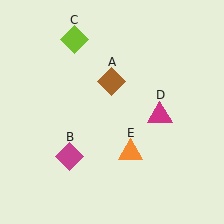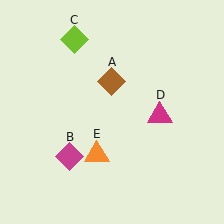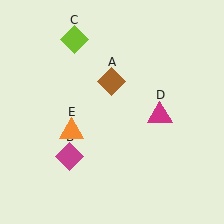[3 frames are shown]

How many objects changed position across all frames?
1 object changed position: orange triangle (object E).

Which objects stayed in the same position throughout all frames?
Brown diamond (object A) and magenta diamond (object B) and lime diamond (object C) and magenta triangle (object D) remained stationary.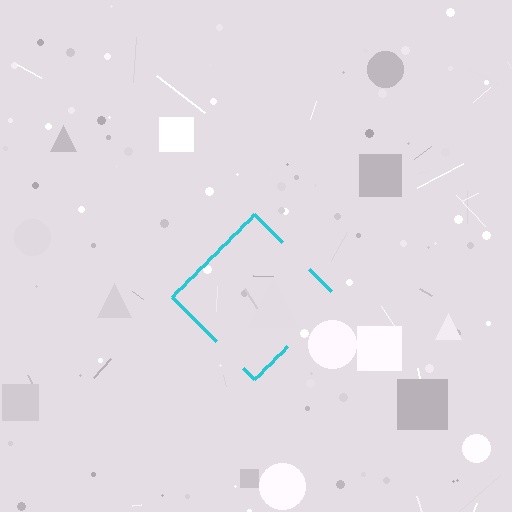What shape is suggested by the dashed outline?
The dashed outline suggests a diamond.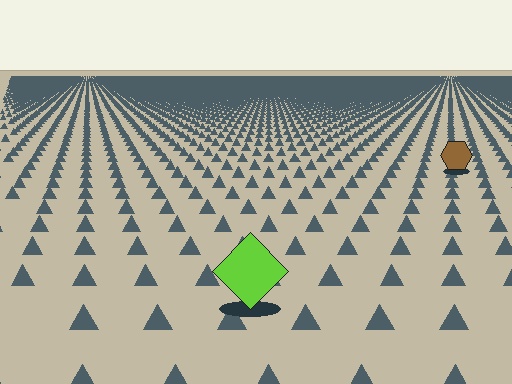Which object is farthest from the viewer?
The brown hexagon is farthest from the viewer. It appears smaller and the ground texture around it is denser.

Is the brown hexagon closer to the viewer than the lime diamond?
No. The lime diamond is closer — you can tell from the texture gradient: the ground texture is coarser near it.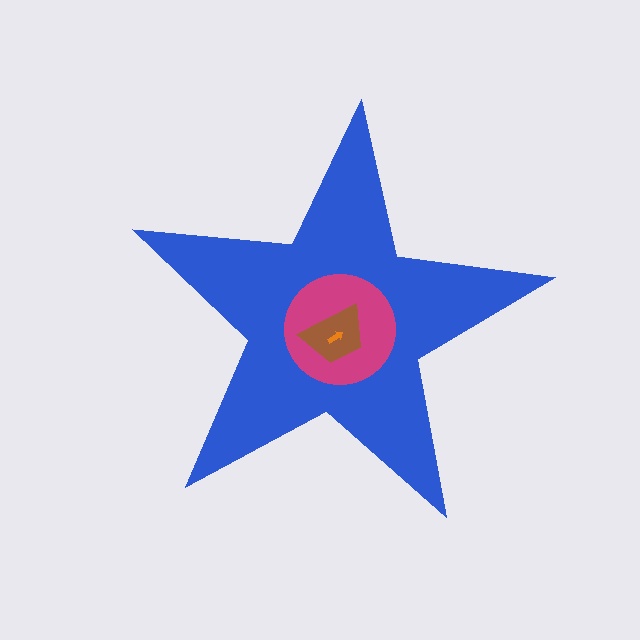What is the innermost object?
The orange arrow.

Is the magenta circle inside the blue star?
Yes.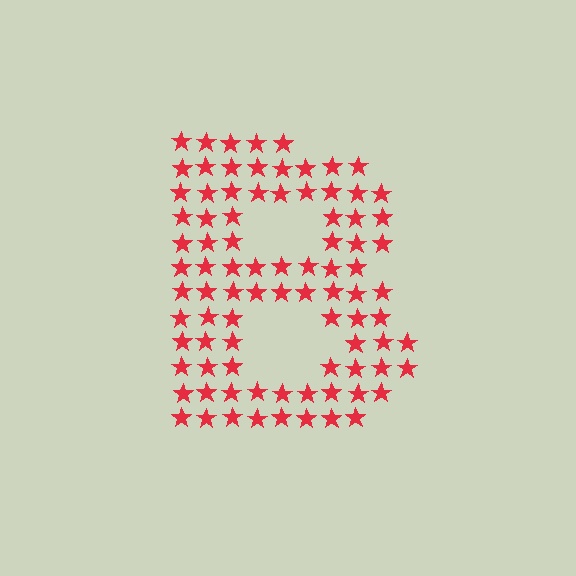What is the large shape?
The large shape is the letter B.